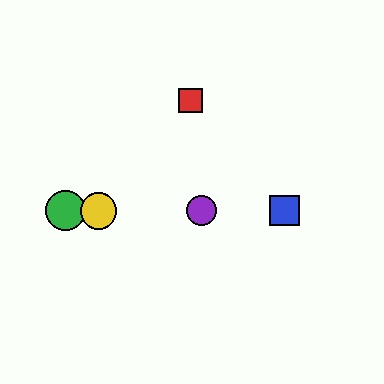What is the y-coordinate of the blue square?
The blue square is at y≈211.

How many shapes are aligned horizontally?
4 shapes (the blue square, the green circle, the yellow circle, the purple circle) are aligned horizontally.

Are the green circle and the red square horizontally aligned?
No, the green circle is at y≈211 and the red square is at y≈100.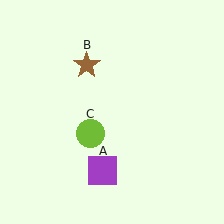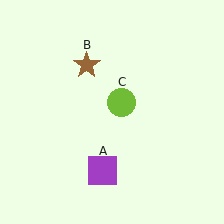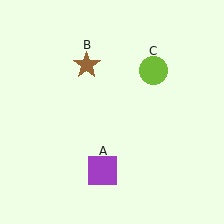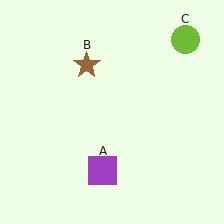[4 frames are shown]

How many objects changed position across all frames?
1 object changed position: lime circle (object C).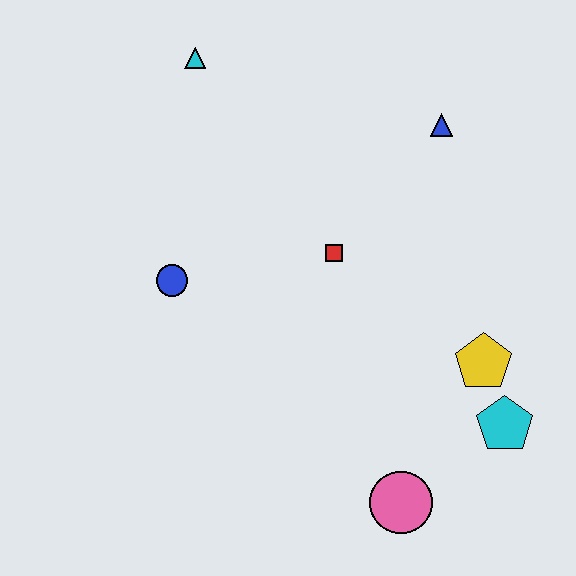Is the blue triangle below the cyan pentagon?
No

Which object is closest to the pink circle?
The cyan pentagon is closest to the pink circle.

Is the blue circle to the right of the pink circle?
No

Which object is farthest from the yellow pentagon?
The cyan triangle is farthest from the yellow pentagon.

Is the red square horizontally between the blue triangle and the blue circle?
Yes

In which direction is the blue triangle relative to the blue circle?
The blue triangle is to the right of the blue circle.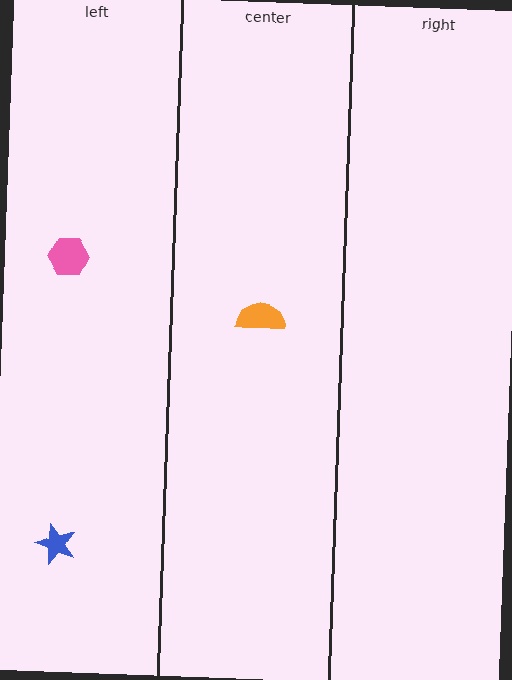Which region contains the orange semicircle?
The center region.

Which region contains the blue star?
The left region.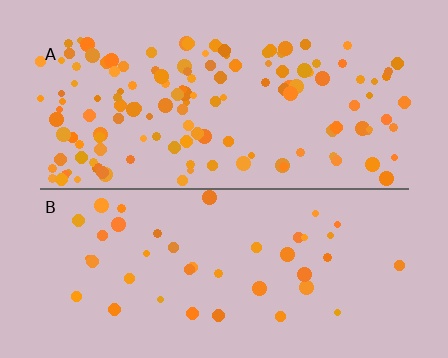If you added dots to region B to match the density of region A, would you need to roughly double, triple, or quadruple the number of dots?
Approximately triple.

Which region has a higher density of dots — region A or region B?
A (the top).